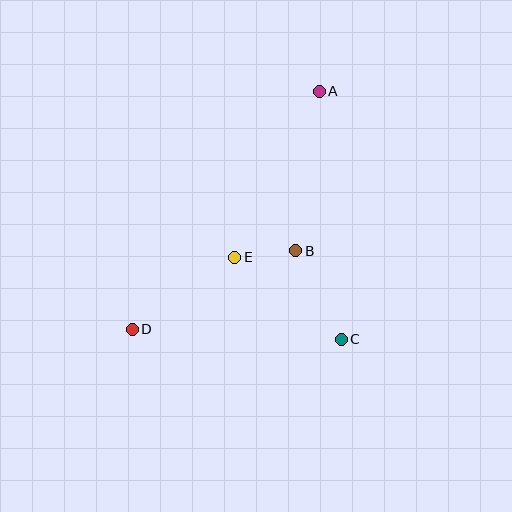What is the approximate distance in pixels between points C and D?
The distance between C and D is approximately 209 pixels.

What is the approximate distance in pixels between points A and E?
The distance between A and E is approximately 186 pixels.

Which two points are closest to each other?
Points B and E are closest to each other.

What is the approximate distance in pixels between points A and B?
The distance between A and B is approximately 161 pixels.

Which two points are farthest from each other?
Points A and D are farthest from each other.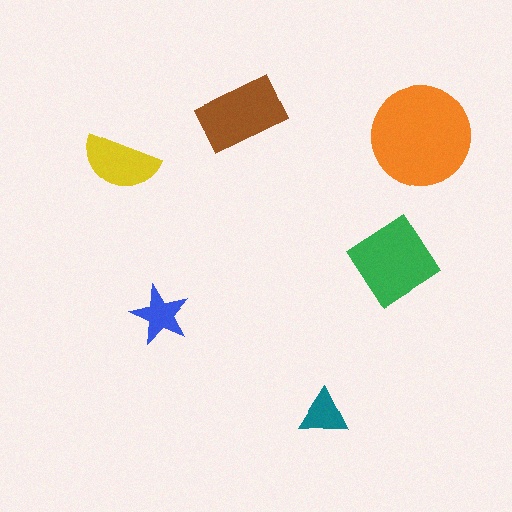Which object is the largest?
The orange circle.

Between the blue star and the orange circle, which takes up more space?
The orange circle.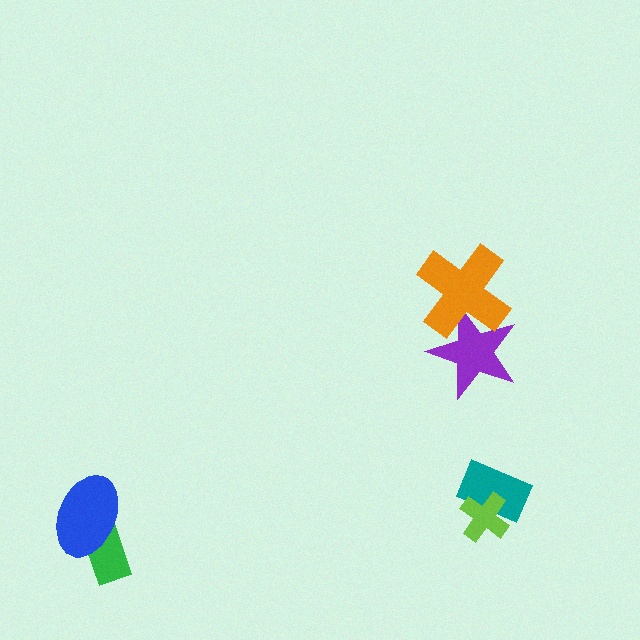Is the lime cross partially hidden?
No, no other shape covers it.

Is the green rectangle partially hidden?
Yes, it is partially covered by another shape.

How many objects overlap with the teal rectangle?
1 object overlaps with the teal rectangle.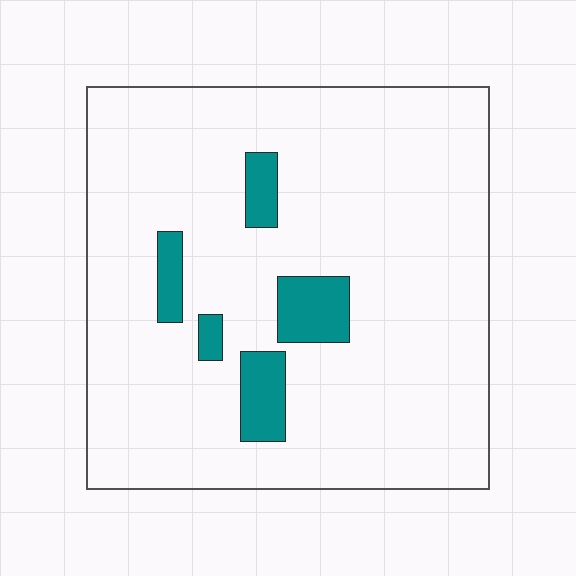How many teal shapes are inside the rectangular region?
5.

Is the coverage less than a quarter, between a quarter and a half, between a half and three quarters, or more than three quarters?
Less than a quarter.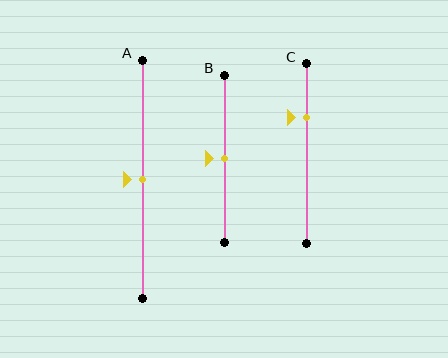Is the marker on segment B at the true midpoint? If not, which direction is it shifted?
Yes, the marker on segment B is at the true midpoint.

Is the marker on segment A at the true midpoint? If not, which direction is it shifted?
Yes, the marker on segment A is at the true midpoint.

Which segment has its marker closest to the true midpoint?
Segment A has its marker closest to the true midpoint.